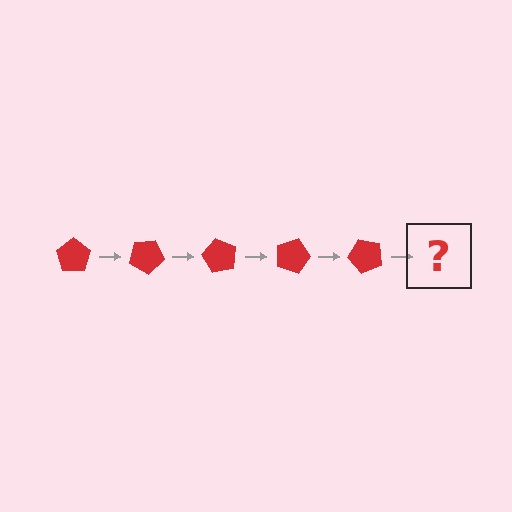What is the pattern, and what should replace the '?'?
The pattern is that the pentagon rotates 30 degrees each step. The '?' should be a red pentagon rotated 150 degrees.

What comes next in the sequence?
The next element should be a red pentagon rotated 150 degrees.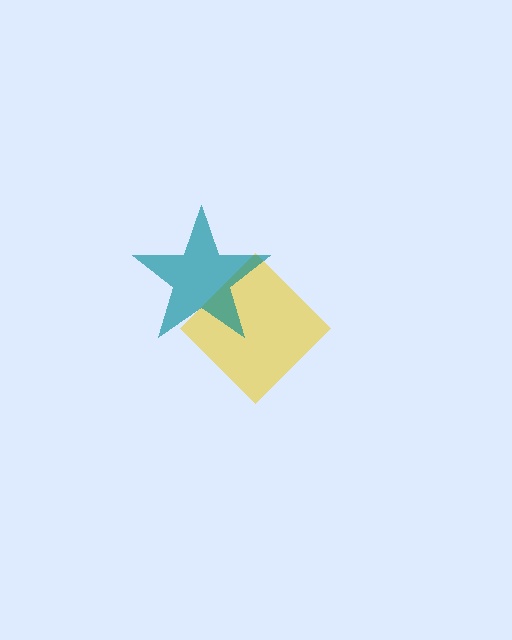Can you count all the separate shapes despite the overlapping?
Yes, there are 2 separate shapes.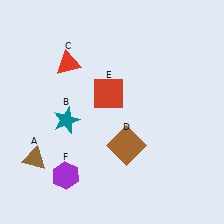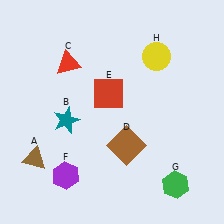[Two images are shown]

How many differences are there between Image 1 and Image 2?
There are 2 differences between the two images.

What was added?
A green hexagon (G), a yellow circle (H) were added in Image 2.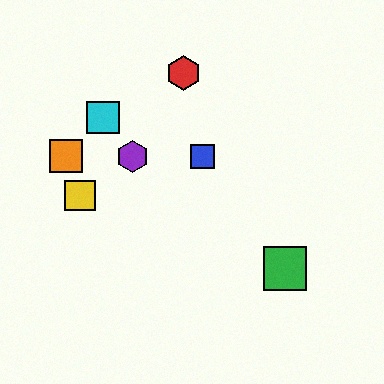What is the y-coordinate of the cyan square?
The cyan square is at y≈118.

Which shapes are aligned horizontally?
The blue square, the purple hexagon, the orange square are aligned horizontally.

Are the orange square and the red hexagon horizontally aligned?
No, the orange square is at y≈156 and the red hexagon is at y≈73.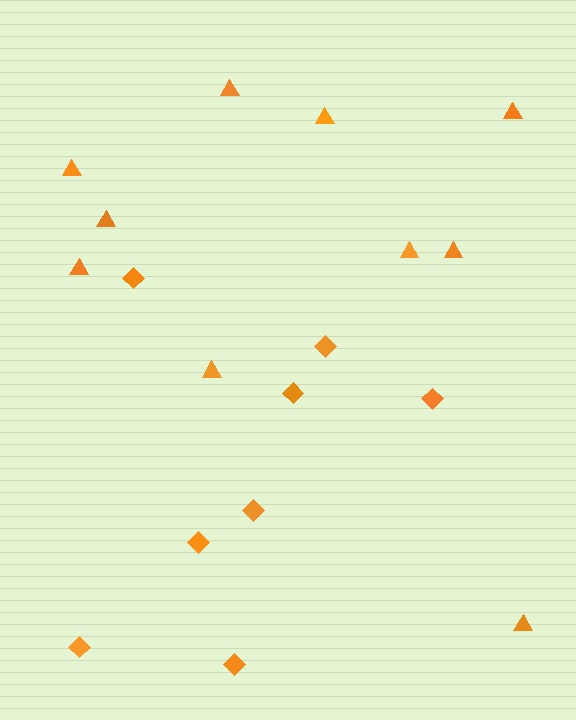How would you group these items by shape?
There are 2 groups: one group of triangles (10) and one group of diamonds (8).